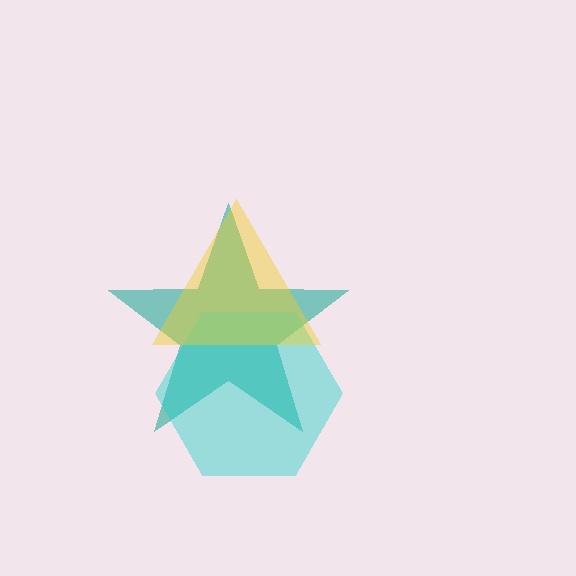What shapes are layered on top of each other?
The layered shapes are: a teal star, a cyan hexagon, a yellow triangle.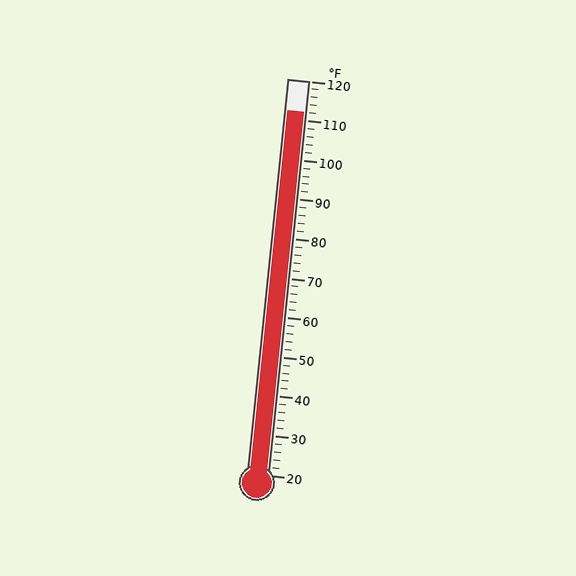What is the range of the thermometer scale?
The thermometer scale ranges from 20°F to 120°F.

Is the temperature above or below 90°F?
The temperature is above 90°F.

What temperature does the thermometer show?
The thermometer shows approximately 112°F.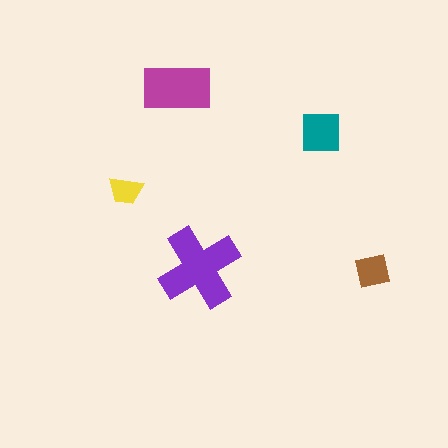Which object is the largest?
The purple cross.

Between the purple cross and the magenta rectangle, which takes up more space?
The purple cross.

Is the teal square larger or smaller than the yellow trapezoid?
Larger.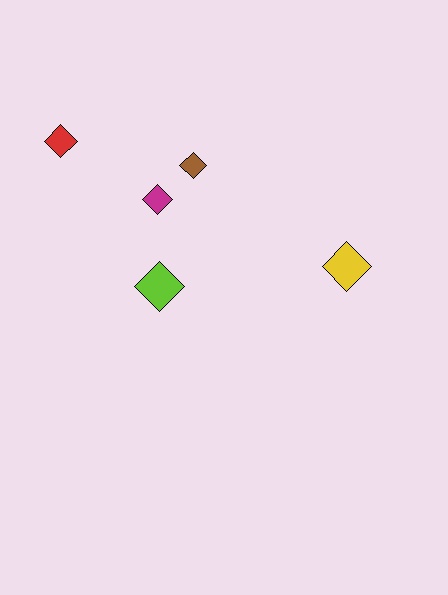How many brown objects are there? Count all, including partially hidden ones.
There is 1 brown object.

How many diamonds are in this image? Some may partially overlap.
There are 5 diamonds.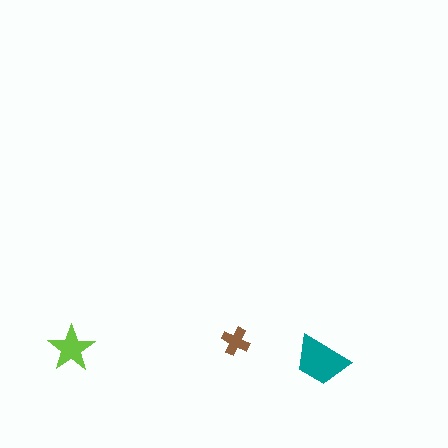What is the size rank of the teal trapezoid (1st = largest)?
1st.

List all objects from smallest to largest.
The brown cross, the lime star, the teal trapezoid.